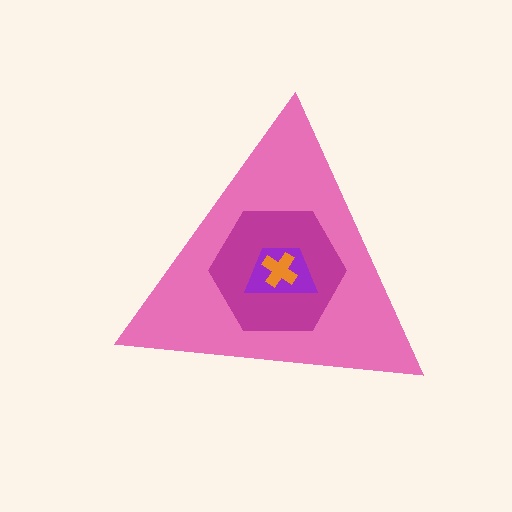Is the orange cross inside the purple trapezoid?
Yes.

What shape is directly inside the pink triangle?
The magenta hexagon.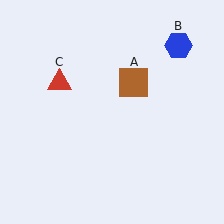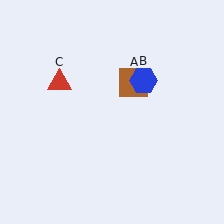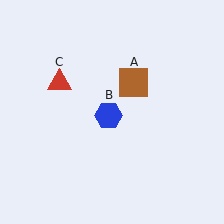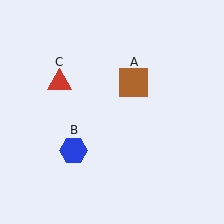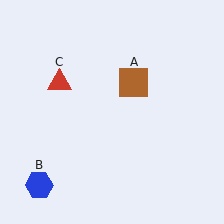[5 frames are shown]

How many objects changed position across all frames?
1 object changed position: blue hexagon (object B).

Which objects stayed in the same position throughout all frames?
Brown square (object A) and red triangle (object C) remained stationary.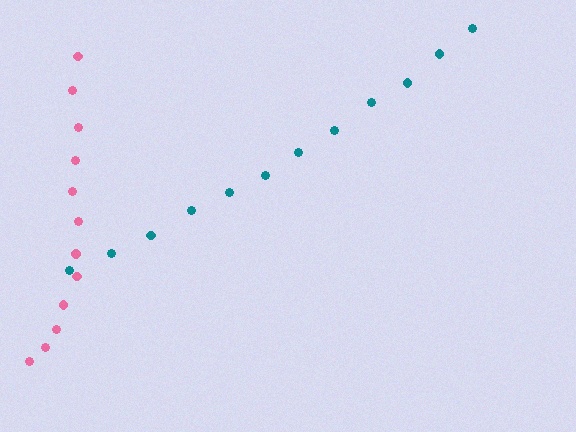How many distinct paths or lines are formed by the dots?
There are 2 distinct paths.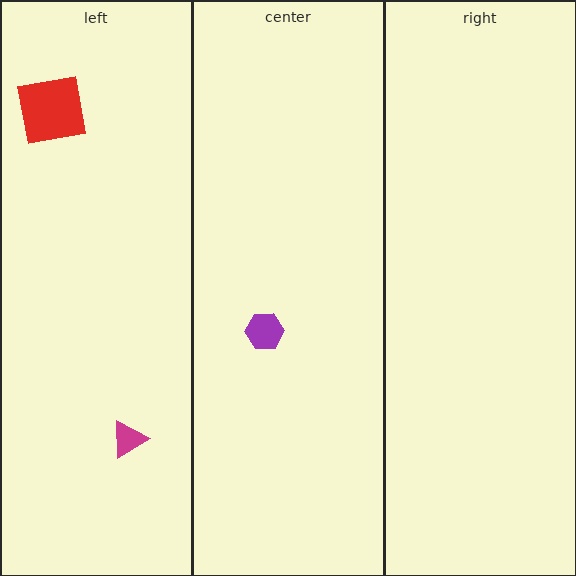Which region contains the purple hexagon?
The center region.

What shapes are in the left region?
The red square, the magenta triangle.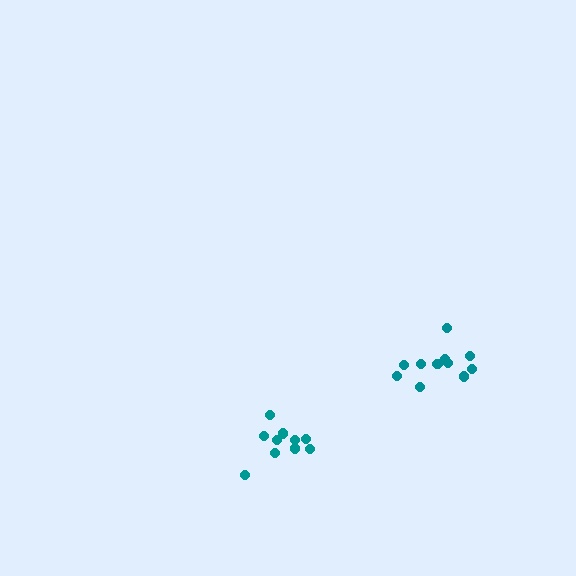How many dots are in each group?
Group 1: 10 dots, Group 2: 11 dots (21 total).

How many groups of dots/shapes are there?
There are 2 groups.